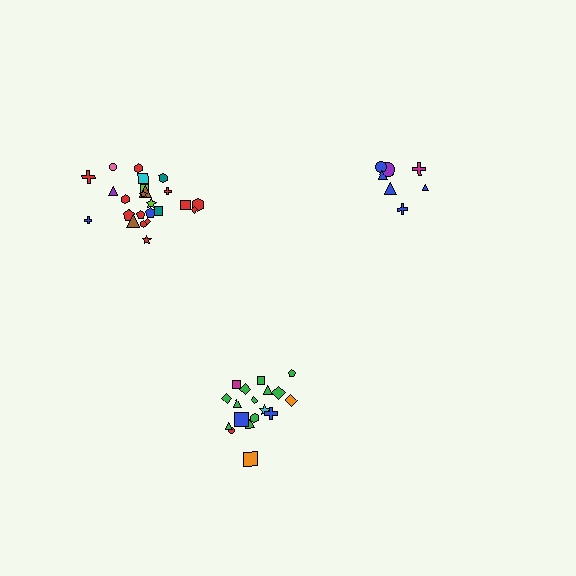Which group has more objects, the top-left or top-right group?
The top-left group.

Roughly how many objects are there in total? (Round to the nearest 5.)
Roughly 50 objects in total.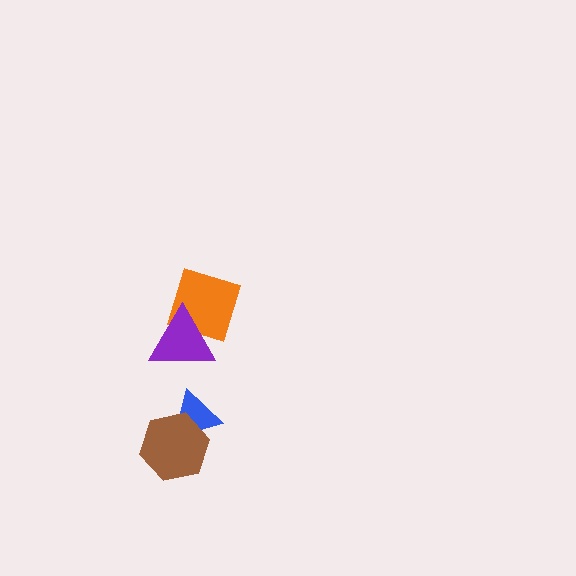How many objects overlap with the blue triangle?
1 object overlaps with the blue triangle.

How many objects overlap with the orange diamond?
1 object overlaps with the orange diamond.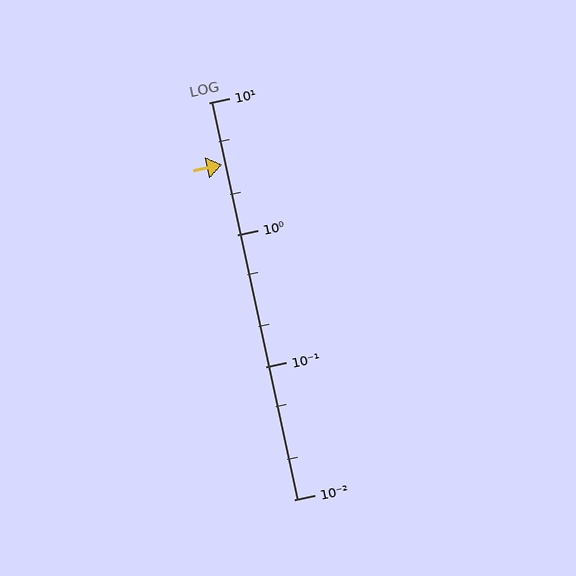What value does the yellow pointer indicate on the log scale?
The pointer indicates approximately 3.4.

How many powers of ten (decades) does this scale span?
The scale spans 3 decades, from 0.01 to 10.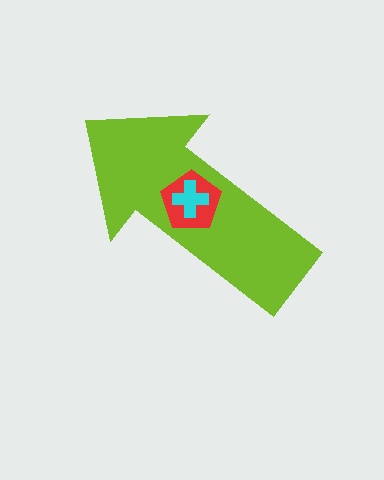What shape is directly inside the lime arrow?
The red pentagon.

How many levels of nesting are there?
3.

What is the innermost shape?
The cyan cross.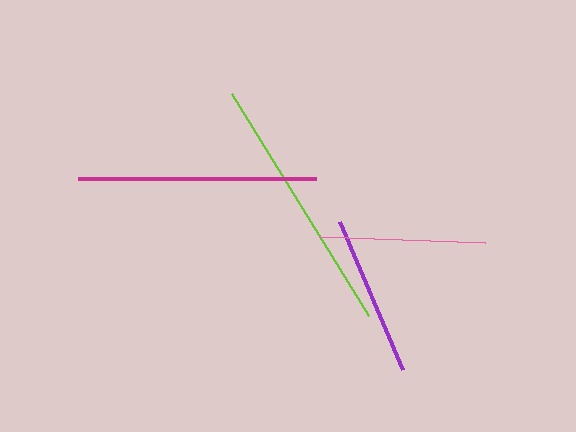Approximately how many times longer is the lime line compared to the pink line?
The lime line is approximately 1.6 times the length of the pink line.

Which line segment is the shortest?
The purple line is the shortest at approximately 161 pixels.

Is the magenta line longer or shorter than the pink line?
The magenta line is longer than the pink line.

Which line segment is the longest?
The lime line is the longest at approximately 261 pixels.